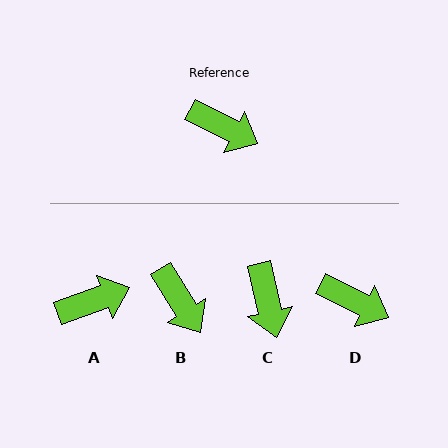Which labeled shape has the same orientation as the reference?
D.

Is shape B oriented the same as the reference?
No, it is off by about 32 degrees.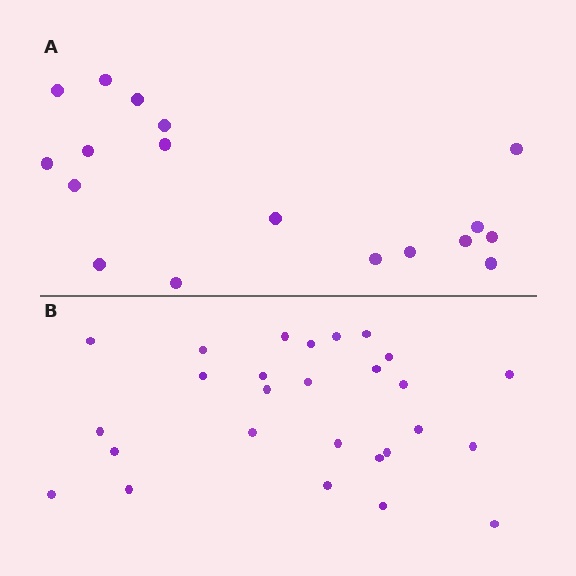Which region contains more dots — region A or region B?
Region B (the bottom region) has more dots.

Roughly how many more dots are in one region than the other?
Region B has roughly 8 or so more dots than region A.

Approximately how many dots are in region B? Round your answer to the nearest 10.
About 30 dots. (The exact count is 27, which rounds to 30.)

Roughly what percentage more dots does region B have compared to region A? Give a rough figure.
About 50% more.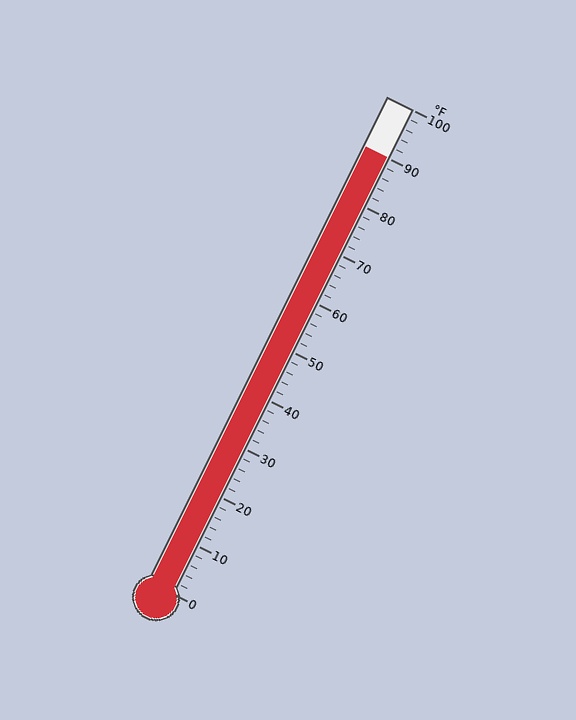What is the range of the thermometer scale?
The thermometer scale ranges from 0°F to 100°F.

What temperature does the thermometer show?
The thermometer shows approximately 90°F.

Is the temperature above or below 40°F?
The temperature is above 40°F.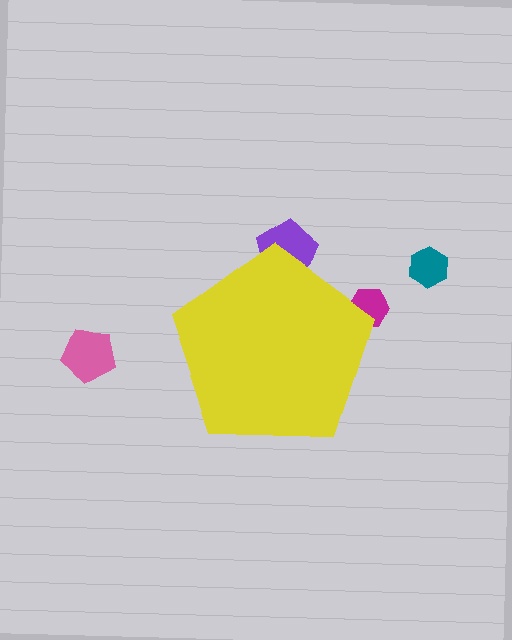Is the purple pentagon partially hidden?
Yes, the purple pentagon is partially hidden behind the yellow pentagon.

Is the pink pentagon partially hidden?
No, the pink pentagon is fully visible.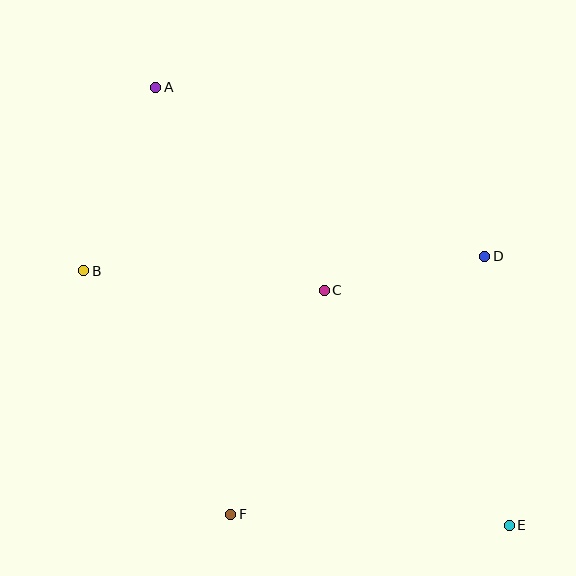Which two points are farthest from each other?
Points A and E are farthest from each other.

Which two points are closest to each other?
Points C and D are closest to each other.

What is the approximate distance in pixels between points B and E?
The distance between B and E is approximately 496 pixels.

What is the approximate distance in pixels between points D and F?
The distance between D and F is approximately 362 pixels.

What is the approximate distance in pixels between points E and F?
The distance between E and F is approximately 279 pixels.